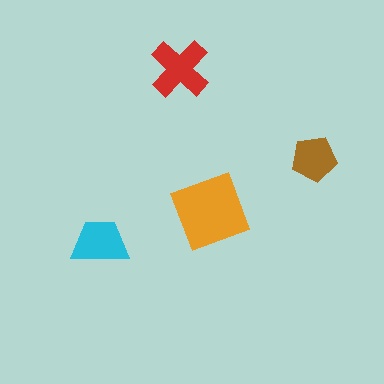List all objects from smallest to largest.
The brown pentagon, the cyan trapezoid, the red cross, the orange square.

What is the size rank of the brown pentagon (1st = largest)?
4th.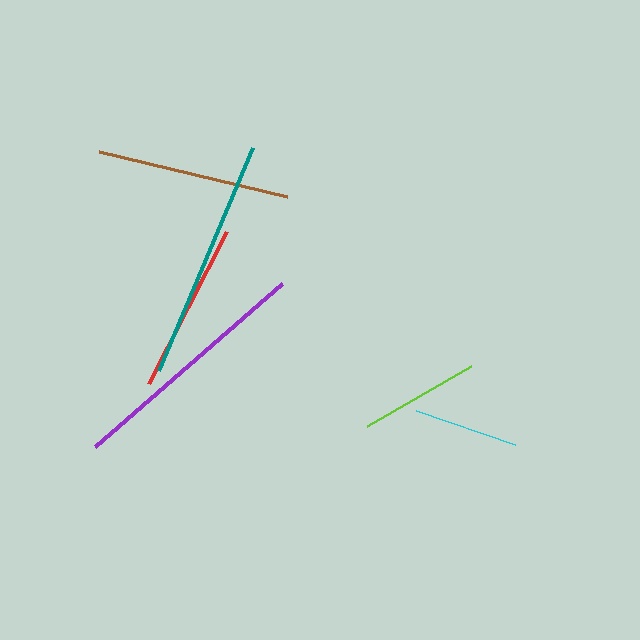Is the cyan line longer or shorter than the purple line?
The purple line is longer than the cyan line.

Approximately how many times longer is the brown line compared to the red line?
The brown line is approximately 1.1 times the length of the red line.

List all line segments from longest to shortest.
From longest to shortest: purple, teal, brown, red, lime, cyan.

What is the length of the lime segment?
The lime segment is approximately 120 pixels long.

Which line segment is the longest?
The purple line is the longest at approximately 248 pixels.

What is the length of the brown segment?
The brown segment is approximately 193 pixels long.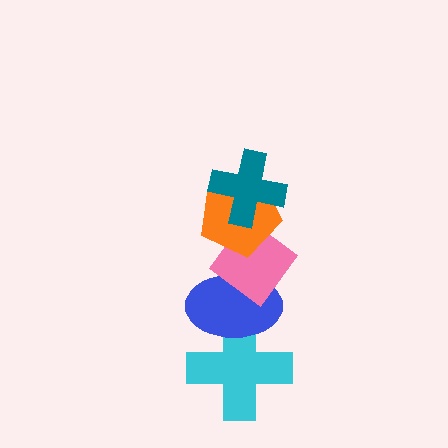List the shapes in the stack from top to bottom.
From top to bottom: the teal cross, the orange pentagon, the pink diamond, the blue ellipse, the cyan cross.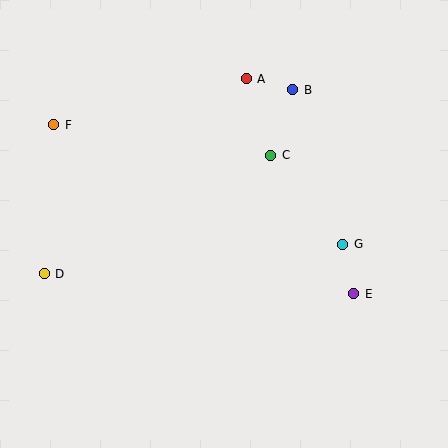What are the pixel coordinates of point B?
Point B is at (293, 90).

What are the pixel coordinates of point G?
Point G is at (343, 244).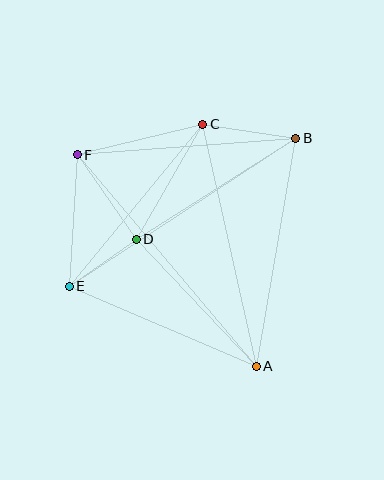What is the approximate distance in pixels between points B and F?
The distance between B and F is approximately 219 pixels.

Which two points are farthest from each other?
Points A and F are farthest from each other.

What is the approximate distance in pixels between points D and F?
The distance between D and F is approximately 103 pixels.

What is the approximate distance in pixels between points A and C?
The distance between A and C is approximately 248 pixels.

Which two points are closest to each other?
Points D and E are closest to each other.